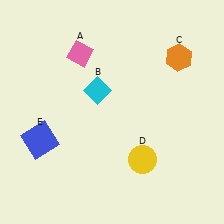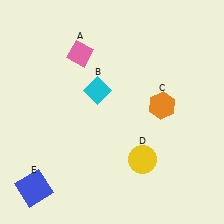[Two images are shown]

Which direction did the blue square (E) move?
The blue square (E) moved down.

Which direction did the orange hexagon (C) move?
The orange hexagon (C) moved down.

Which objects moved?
The objects that moved are: the orange hexagon (C), the blue square (E).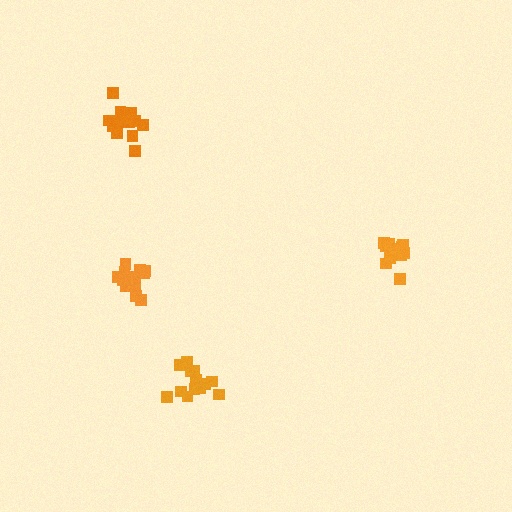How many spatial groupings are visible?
There are 4 spatial groupings.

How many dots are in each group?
Group 1: 14 dots, Group 2: 13 dots, Group 3: 13 dots, Group 4: 15 dots (55 total).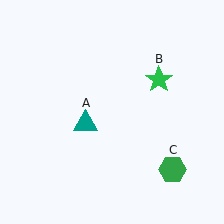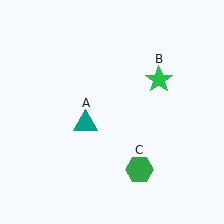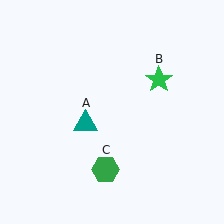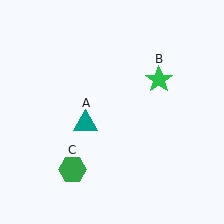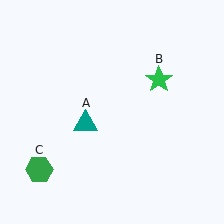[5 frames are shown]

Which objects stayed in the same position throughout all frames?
Teal triangle (object A) and green star (object B) remained stationary.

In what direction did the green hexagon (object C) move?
The green hexagon (object C) moved left.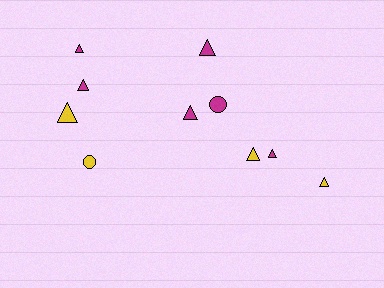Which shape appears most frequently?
Triangle, with 8 objects.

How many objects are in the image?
There are 10 objects.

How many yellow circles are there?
There is 1 yellow circle.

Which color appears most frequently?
Magenta, with 6 objects.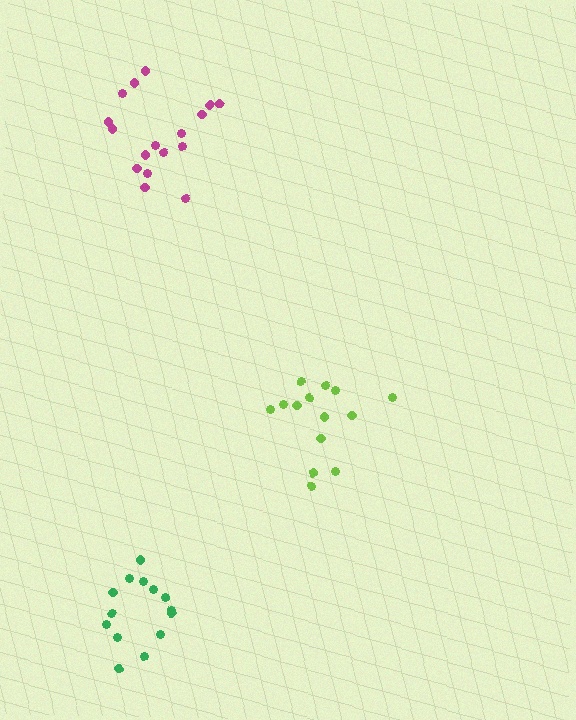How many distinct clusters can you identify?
There are 3 distinct clusters.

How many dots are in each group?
Group 1: 17 dots, Group 2: 14 dots, Group 3: 14 dots (45 total).